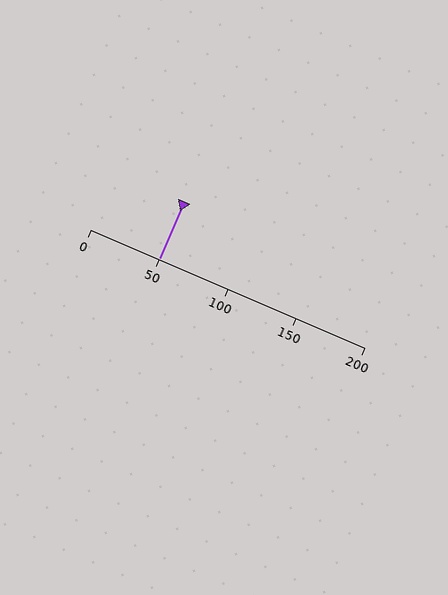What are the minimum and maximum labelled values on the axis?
The axis runs from 0 to 200.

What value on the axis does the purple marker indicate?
The marker indicates approximately 50.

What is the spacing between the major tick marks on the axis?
The major ticks are spaced 50 apart.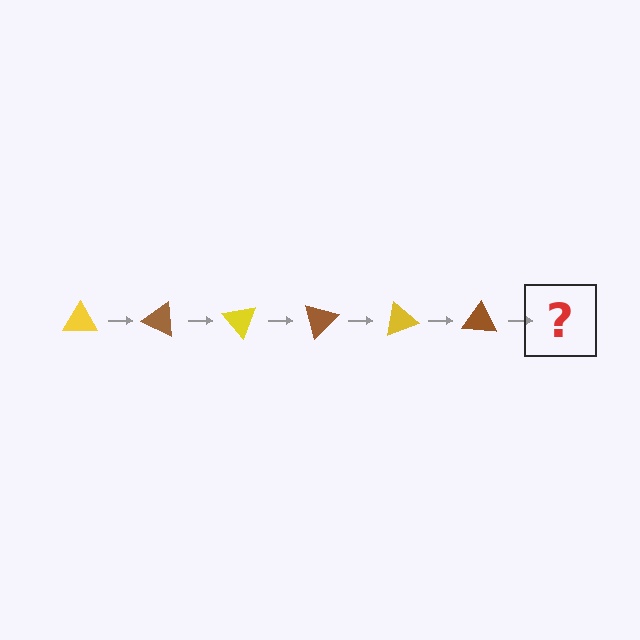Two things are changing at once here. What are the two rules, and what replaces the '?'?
The two rules are that it rotates 25 degrees each step and the color cycles through yellow and brown. The '?' should be a yellow triangle, rotated 150 degrees from the start.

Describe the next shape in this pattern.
It should be a yellow triangle, rotated 150 degrees from the start.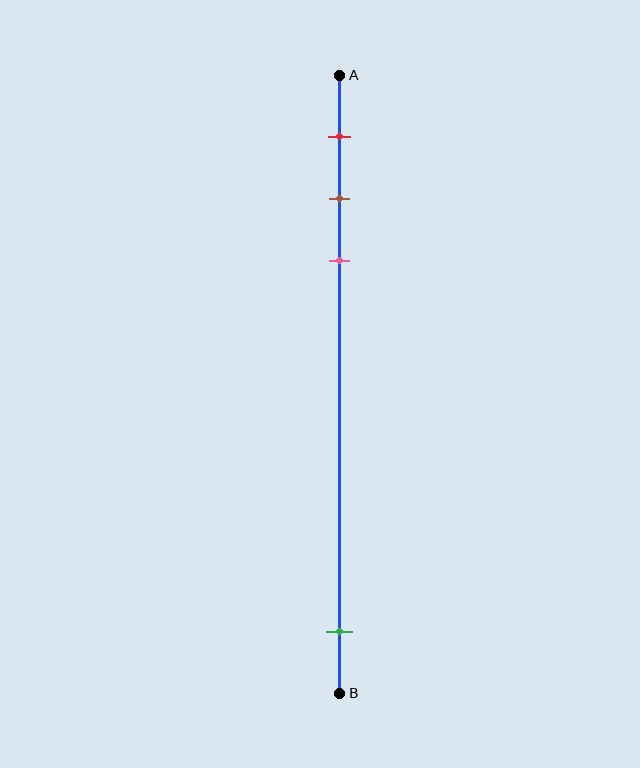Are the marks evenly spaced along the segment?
No, the marks are not evenly spaced.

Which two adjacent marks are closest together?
The brown and pink marks are the closest adjacent pair.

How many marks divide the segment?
There are 4 marks dividing the segment.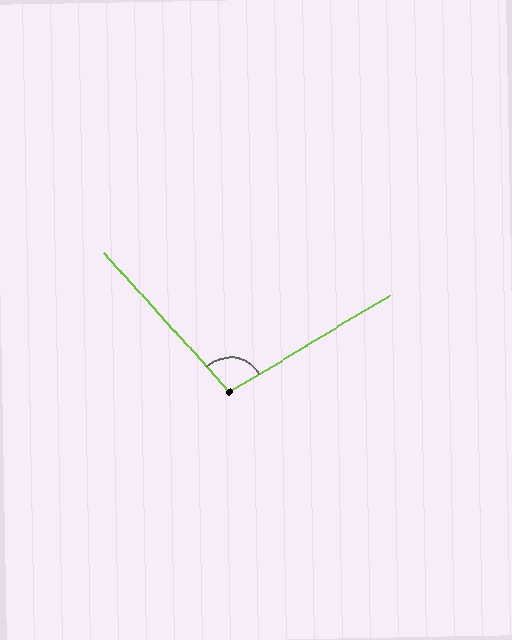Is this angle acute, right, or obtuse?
It is obtuse.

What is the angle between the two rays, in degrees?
Approximately 101 degrees.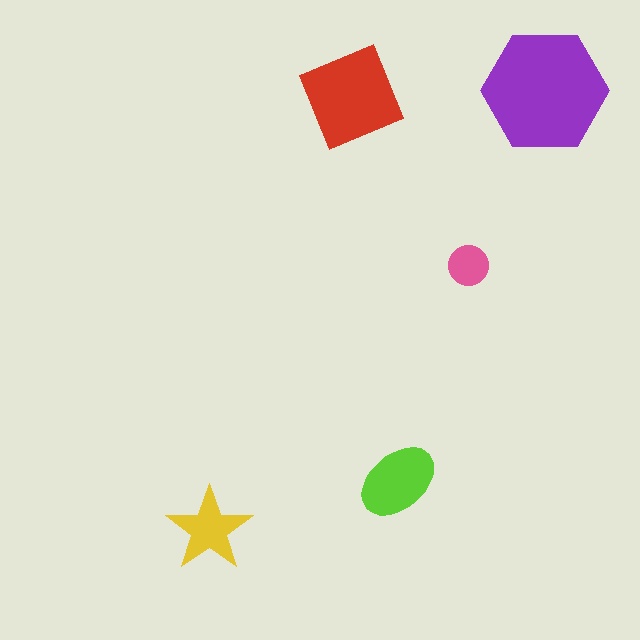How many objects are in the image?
There are 5 objects in the image.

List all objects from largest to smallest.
The purple hexagon, the red square, the lime ellipse, the yellow star, the pink circle.